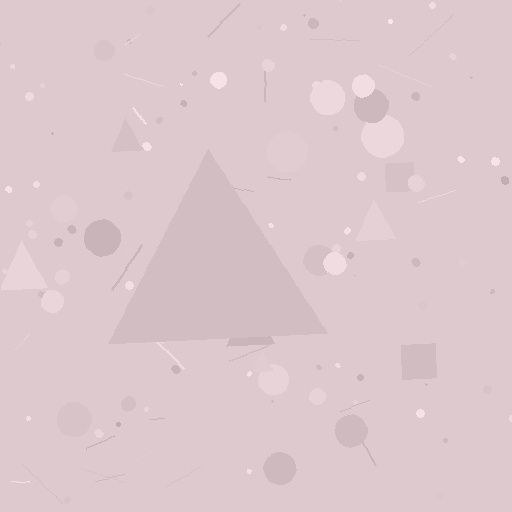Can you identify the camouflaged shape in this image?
The camouflaged shape is a triangle.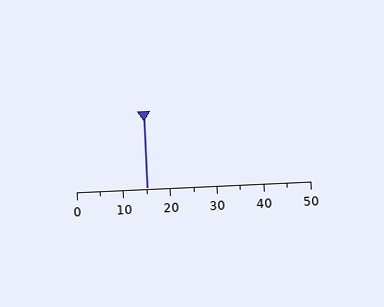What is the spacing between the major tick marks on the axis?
The major ticks are spaced 10 apart.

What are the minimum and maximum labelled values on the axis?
The axis runs from 0 to 50.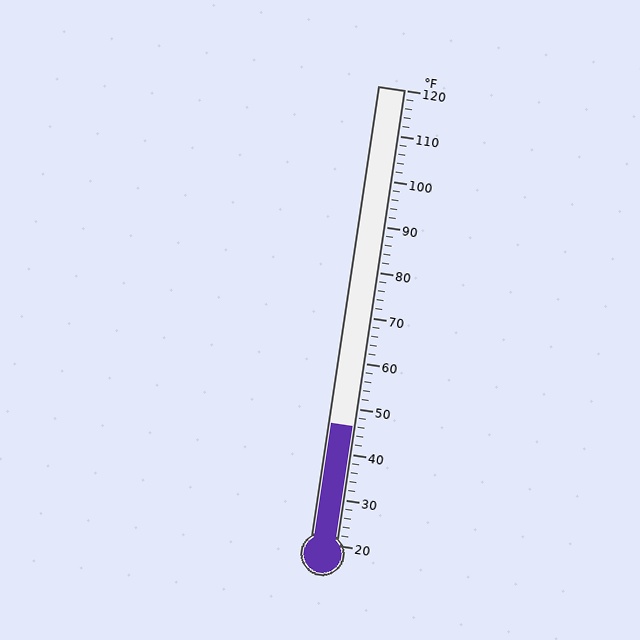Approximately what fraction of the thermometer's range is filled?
The thermometer is filled to approximately 25% of its range.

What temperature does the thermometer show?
The thermometer shows approximately 46°F.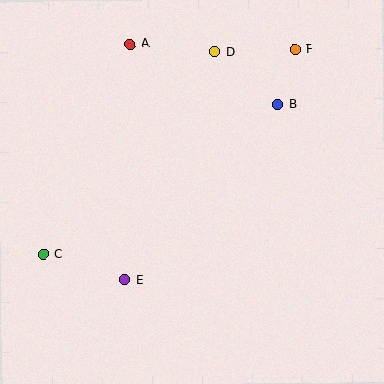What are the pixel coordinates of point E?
Point E is at (125, 280).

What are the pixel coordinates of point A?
Point A is at (130, 44).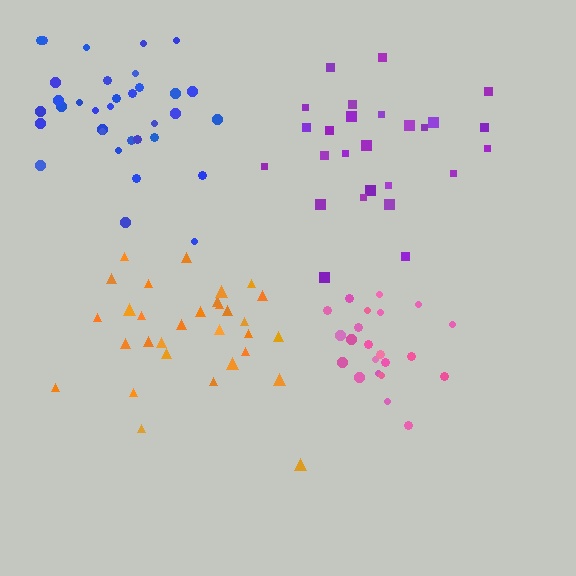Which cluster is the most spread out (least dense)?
Orange.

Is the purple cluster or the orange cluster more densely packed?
Purple.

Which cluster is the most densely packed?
Pink.